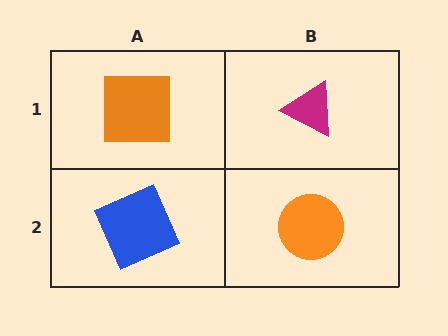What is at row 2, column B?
An orange circle.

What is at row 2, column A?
A blue square.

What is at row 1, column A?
An orange square.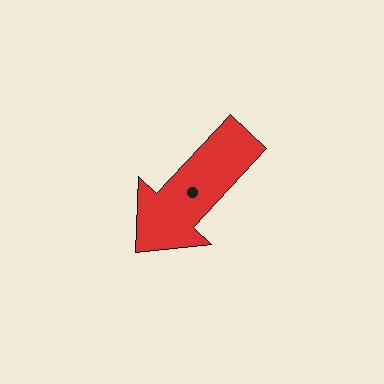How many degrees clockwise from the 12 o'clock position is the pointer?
Approximately 223 degrees.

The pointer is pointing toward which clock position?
Roughly 7 o'clock.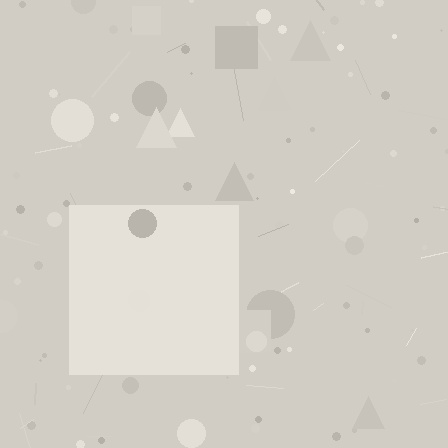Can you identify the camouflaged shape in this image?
The camouflaged shape is a square.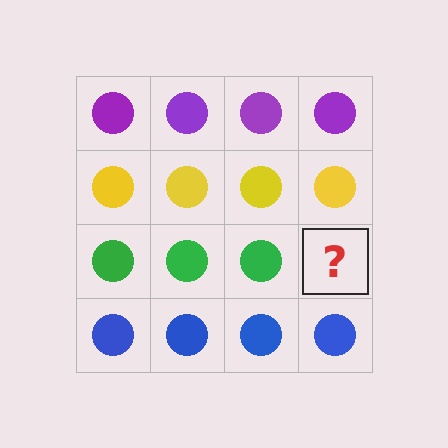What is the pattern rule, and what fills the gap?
The rule is that each row has a consistent color. The gap should be filled with a green circle.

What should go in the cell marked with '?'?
The missing cell should contain a green circle.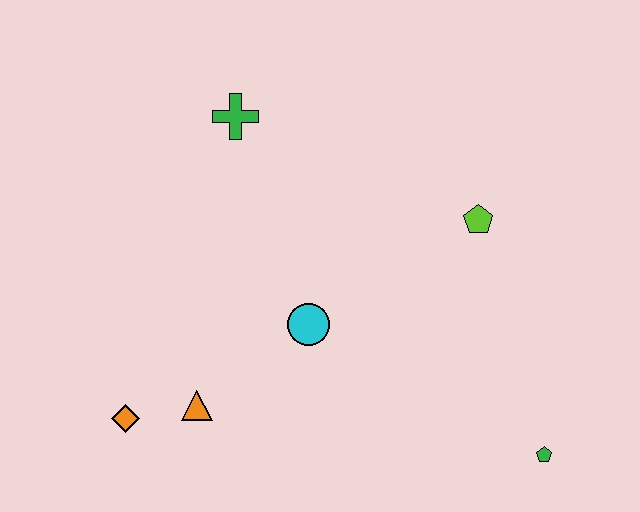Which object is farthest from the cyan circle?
The green pentagon is farthest from the cyan circle.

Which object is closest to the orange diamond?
The orange triangle is closest to the orange diamond.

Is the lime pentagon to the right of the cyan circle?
Yes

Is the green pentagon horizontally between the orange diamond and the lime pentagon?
No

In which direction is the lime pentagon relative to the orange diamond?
The lime pentagon is to the right of the orange diamond.